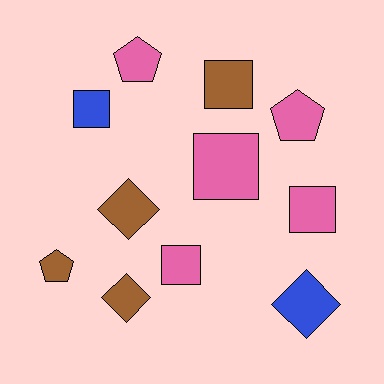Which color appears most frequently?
Pink, with 5 objects.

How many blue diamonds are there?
There is 1 blue diamond.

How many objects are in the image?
There are 11 objects.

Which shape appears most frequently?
Square, with 5 objects.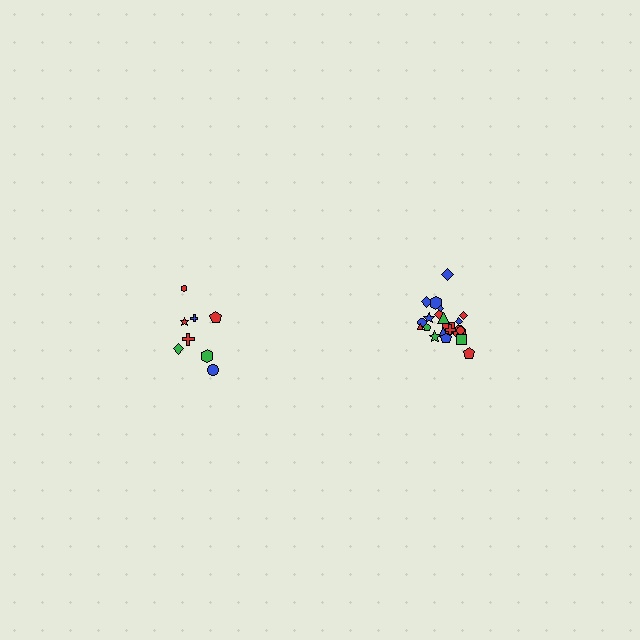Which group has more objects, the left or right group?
The right group.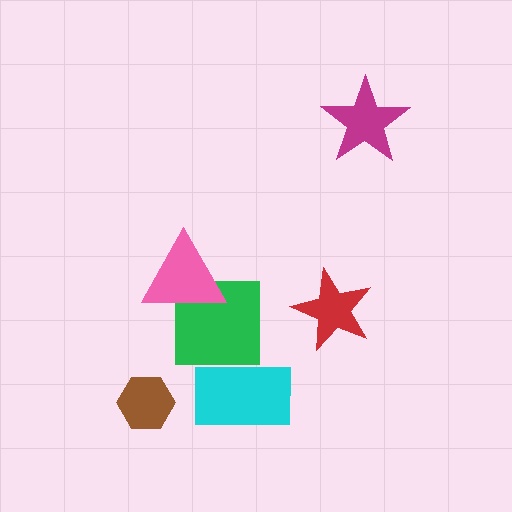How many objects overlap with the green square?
2 objects overlap with the green square.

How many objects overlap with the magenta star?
0 objects overlap with the magenta star.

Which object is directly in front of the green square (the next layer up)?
The pink triangle is directly in front of the green square.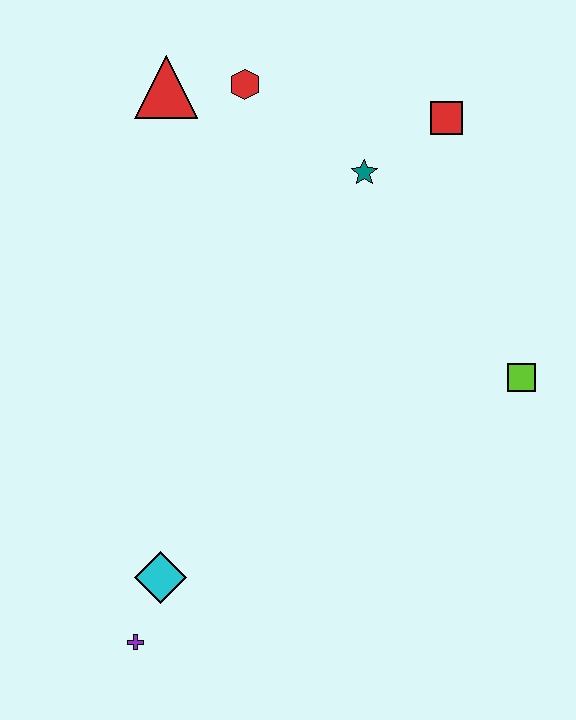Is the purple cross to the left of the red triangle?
Yes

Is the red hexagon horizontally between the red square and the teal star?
No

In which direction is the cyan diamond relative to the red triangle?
The cyan diamond is below the red triangle.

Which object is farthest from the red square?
The purple cross is farthest from the red square.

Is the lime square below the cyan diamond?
No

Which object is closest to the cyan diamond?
The purple cross is closest to the cyan diamond.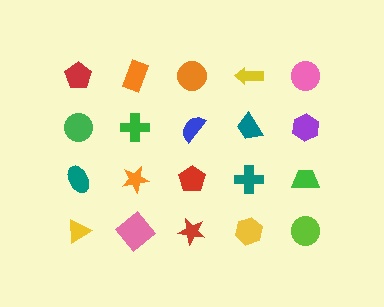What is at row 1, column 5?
A pink circle.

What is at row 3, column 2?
An orange star.